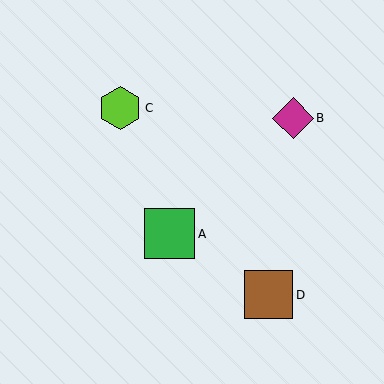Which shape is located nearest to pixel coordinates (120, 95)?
The lime hexagon (labeled C) at (120, 108) is nearest to that location.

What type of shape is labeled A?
Shape A is a green square.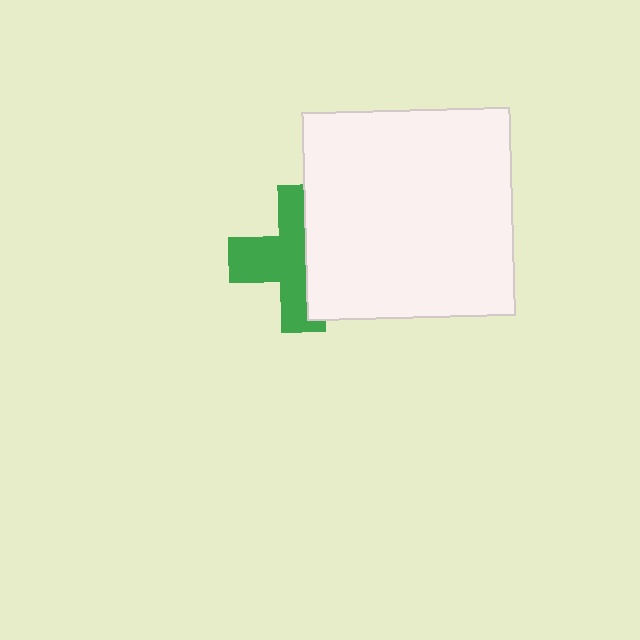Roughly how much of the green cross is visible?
About half of it is visible (roughly 57%).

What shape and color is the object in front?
The object in front is a white square.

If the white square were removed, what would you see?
You would see the complete green cross.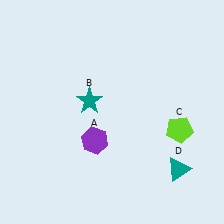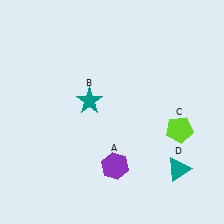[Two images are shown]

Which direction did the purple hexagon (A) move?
The purple hexagon (A) moved down.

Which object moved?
The purple hexagon (A) moved down.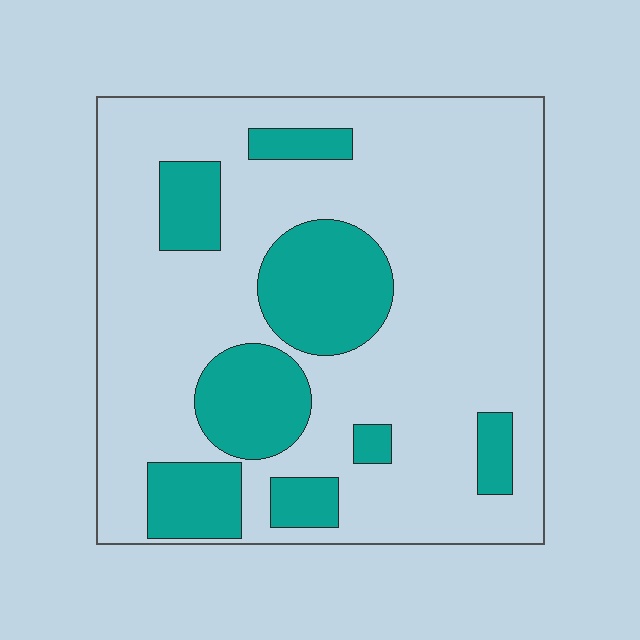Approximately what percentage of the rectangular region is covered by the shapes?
Approximately 25%.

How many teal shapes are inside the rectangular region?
8.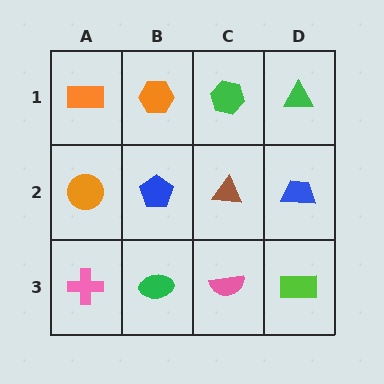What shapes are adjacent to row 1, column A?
An orange circle (row 2, column A), an orange hexagon (row 1, column B).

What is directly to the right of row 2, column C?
A blue trapezoid.